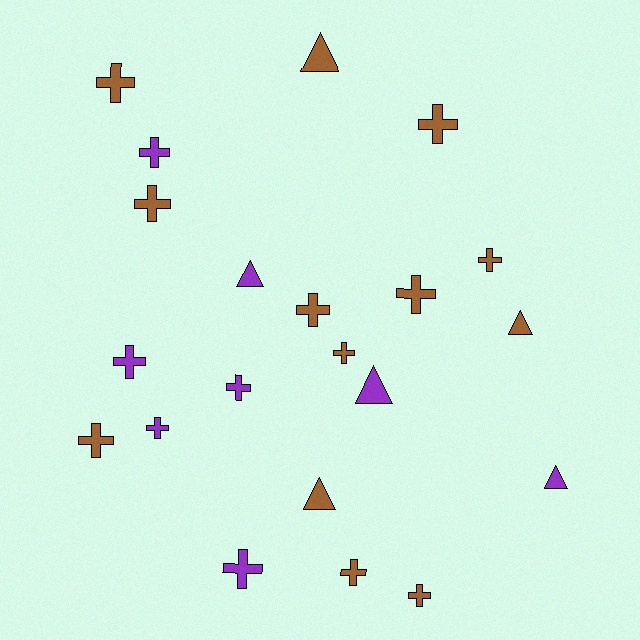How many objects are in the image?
There are 21 objects.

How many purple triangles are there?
There are 3 purple triangles.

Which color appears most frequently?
Brown, with 13 objects.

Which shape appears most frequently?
Cross, with 15 objects.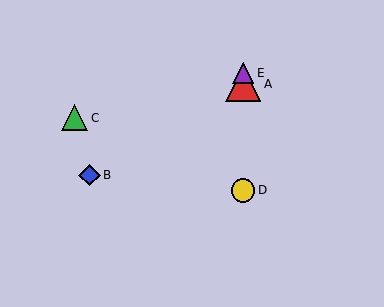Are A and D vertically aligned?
Yes, both are at x≈243.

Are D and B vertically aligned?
No, D is at x≈243 and B is at x≈90.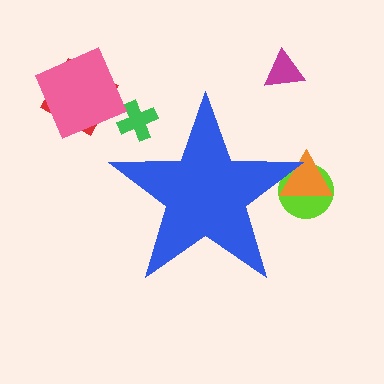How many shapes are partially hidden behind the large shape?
3 shapes are partially hidden.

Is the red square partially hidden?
No, the red square is fully visible.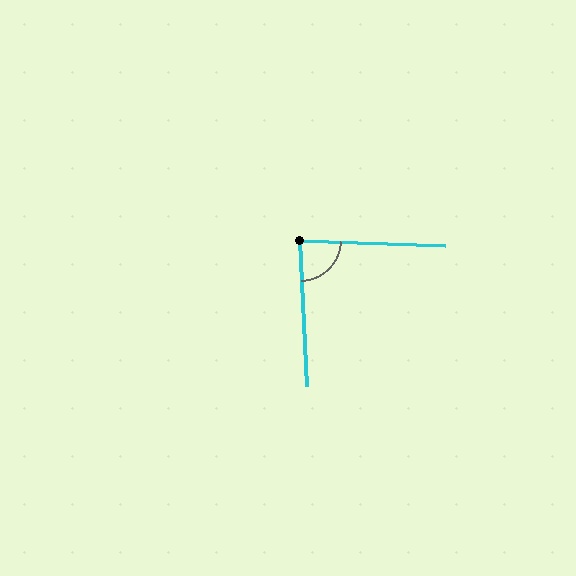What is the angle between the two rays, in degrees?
Approximately 85 degrees.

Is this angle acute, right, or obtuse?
It is approximately a right angle.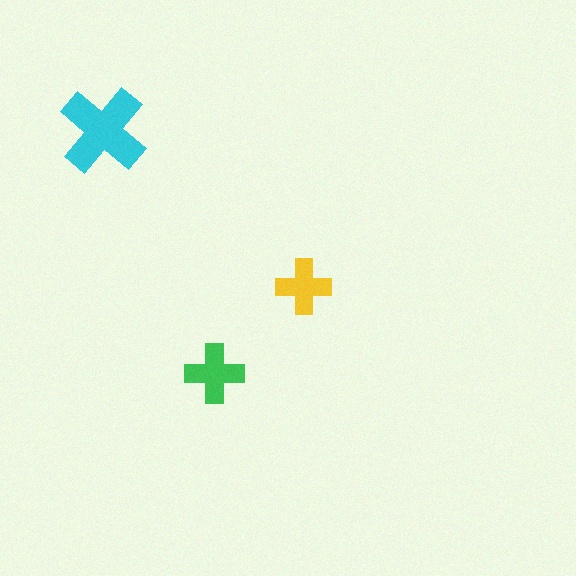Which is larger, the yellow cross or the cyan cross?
The cyan one.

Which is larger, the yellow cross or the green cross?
The green one.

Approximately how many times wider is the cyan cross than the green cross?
About 1.5 times wider.